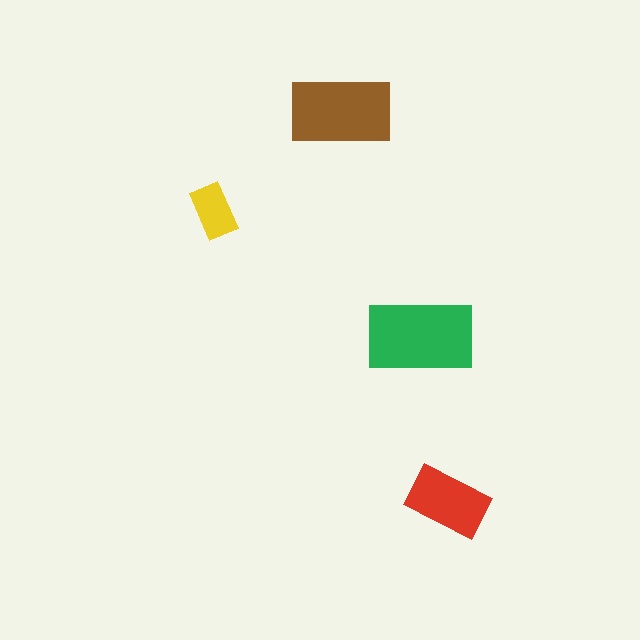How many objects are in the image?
There are 4 objects in the image.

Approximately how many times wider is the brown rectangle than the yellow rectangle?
About 2 times wider.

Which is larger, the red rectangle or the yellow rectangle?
The red one.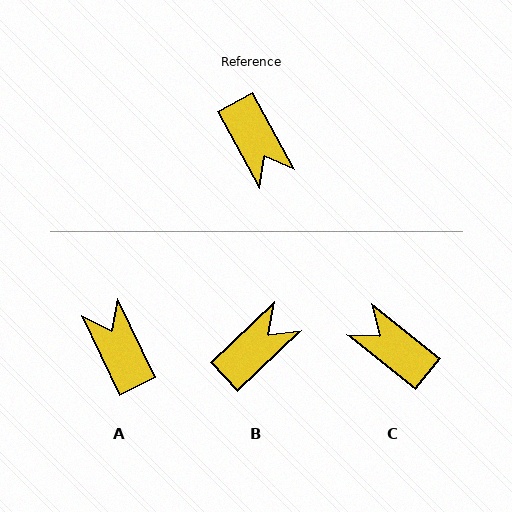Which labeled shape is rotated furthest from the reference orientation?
A, about 177 degrees away.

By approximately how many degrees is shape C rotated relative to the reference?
Approximately 157 degrees clockwise.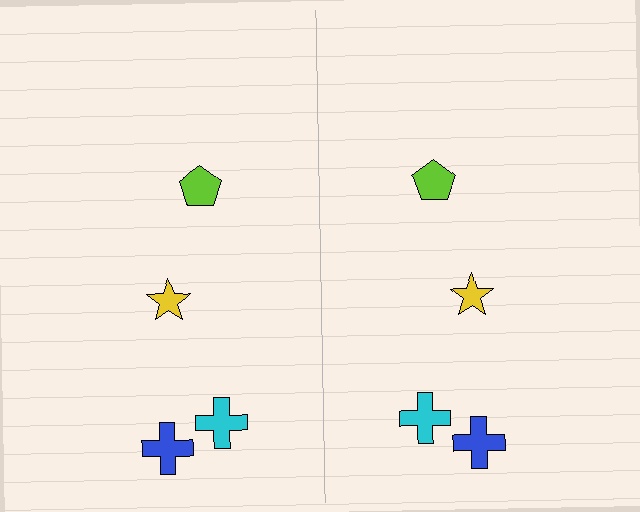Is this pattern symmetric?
Yes, this pattern has bilateral (reflection) symmetry.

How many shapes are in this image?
There are 8 shapes in this image.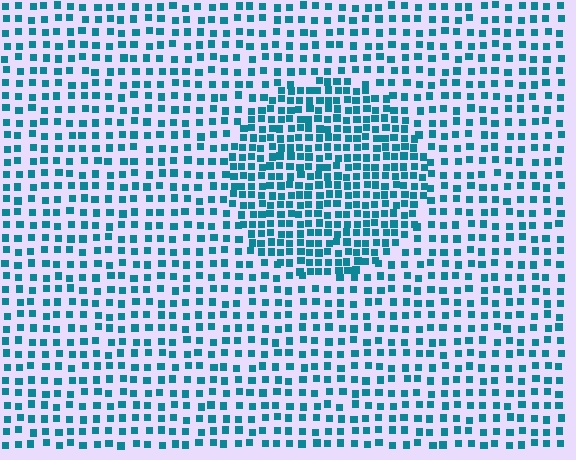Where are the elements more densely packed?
The elements are more densely packed inside the circle boundary.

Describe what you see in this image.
The image contains small teal elements arranged at two different densities. A circle-shaped region is visible where the elements are more densely packed than the surrounding area.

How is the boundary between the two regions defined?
The boundary is defined by a change in element density (approximately 1.8x ratio). All elements are the same color, size, and shape.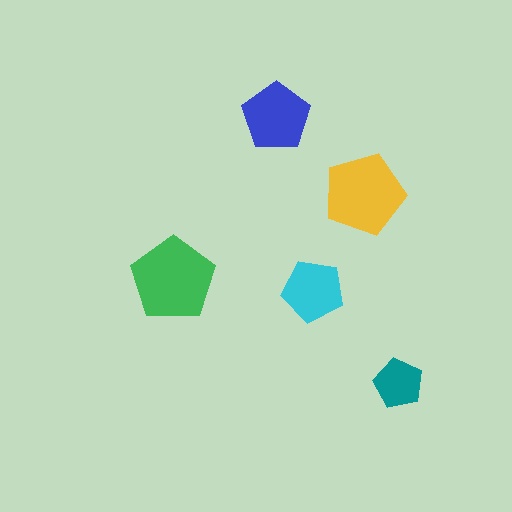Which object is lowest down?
The teal pentagon is bottommost.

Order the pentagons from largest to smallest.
the green one, the yellow one, the blue one, the cyan one, the teal one.